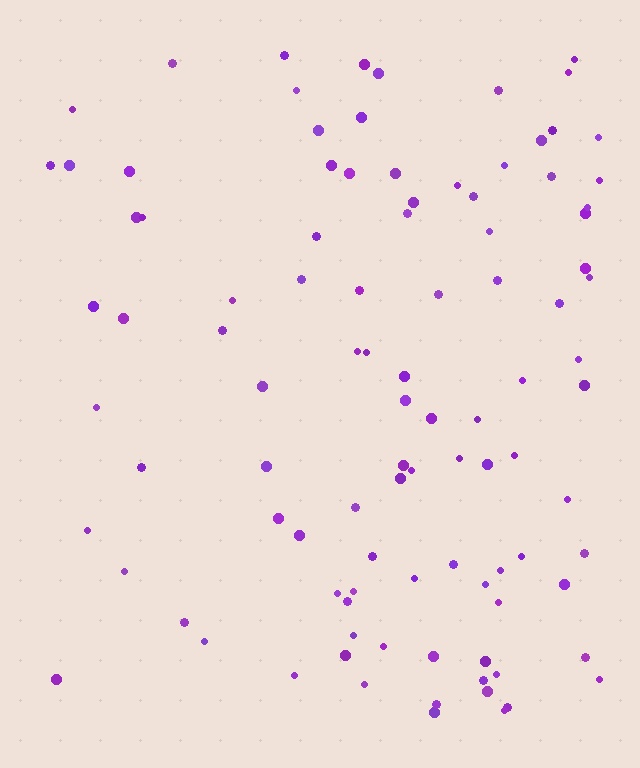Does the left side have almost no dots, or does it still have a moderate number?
Still a moderate number, just noticeably fewer than the right.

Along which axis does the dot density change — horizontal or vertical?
Horizontal.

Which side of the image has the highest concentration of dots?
The right.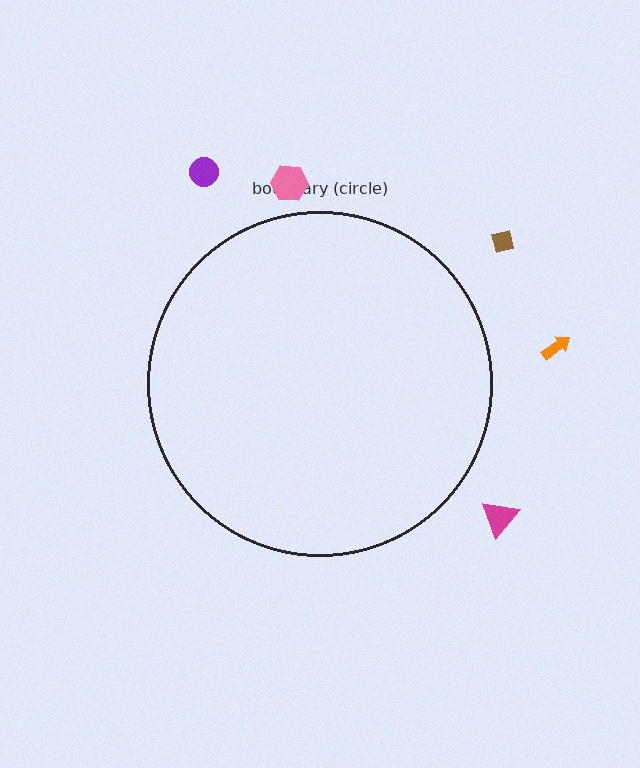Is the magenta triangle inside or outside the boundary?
Outside.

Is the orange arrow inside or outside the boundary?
Outside.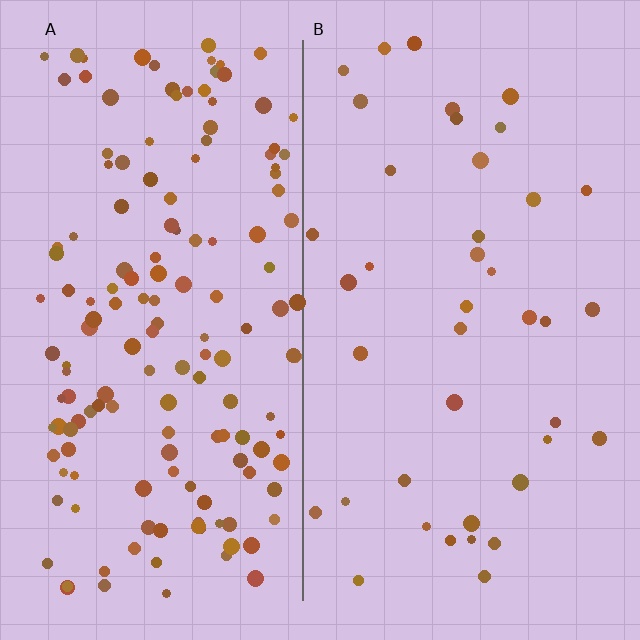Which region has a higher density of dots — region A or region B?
A (the left).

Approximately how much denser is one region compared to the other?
Approximately 3.9× — region A over region B.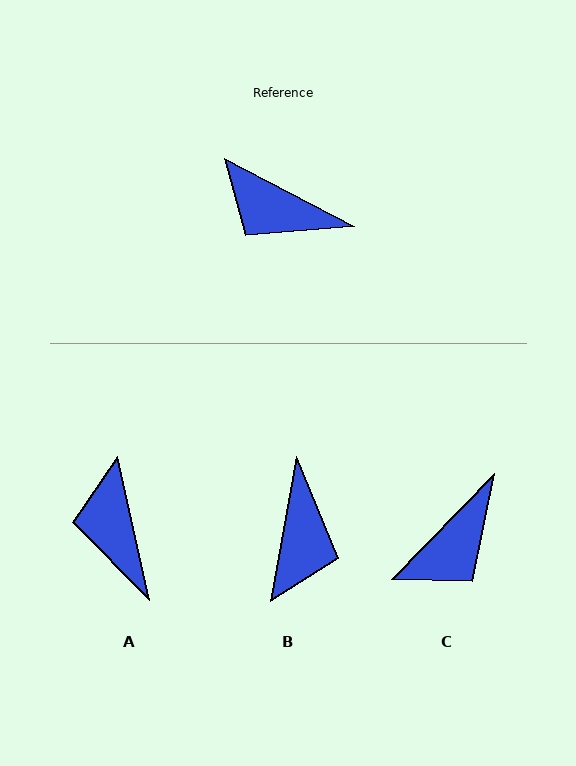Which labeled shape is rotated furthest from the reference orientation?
B, about 108 degrees away.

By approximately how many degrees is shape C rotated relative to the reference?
Approximately 74 degrees counter-clockwise.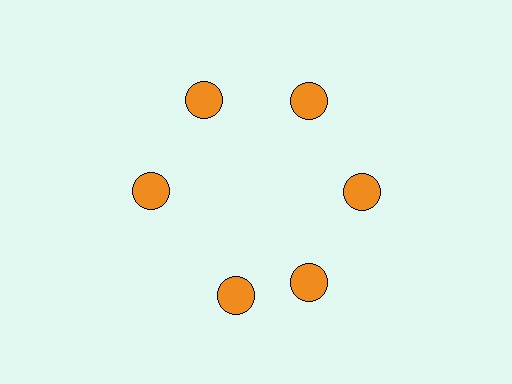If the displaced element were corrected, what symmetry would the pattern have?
It would have 6-fold rotational symmetry — the pattern would map onto itself every 60 degrees.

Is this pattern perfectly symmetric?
No. The 6 orange circles are arranged in a ring, but one element near the 7 o'clock position is rotated out of alignment along the ring, breaking the 6-fold rotational symmetry.